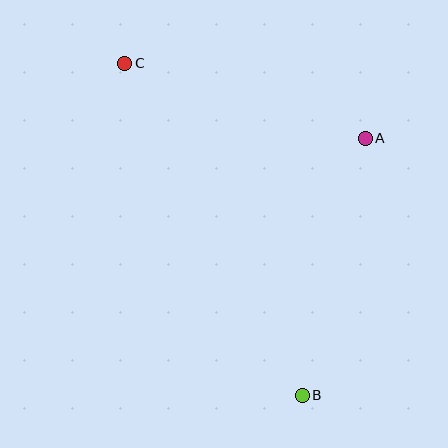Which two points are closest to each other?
Points A and C are closest to each other.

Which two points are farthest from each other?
Points B and C are farthest from each other.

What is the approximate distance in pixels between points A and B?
The distance between A and B is approximately 265 pixels.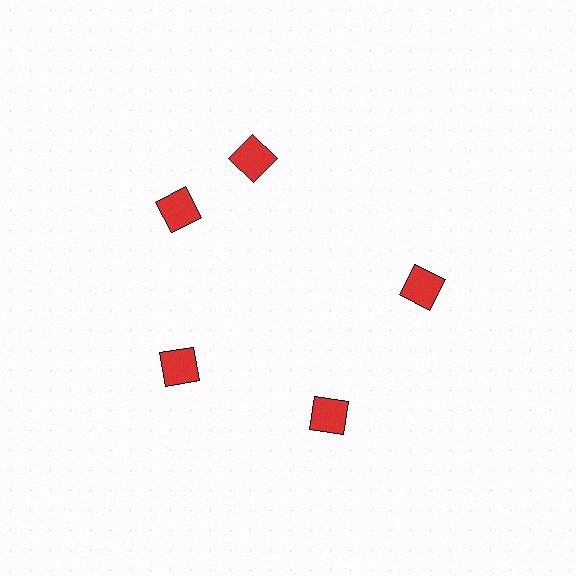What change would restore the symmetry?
The symmetry would be restored by rotating it back into even spacing with its neighbors so that all 5 diamonds sit at equal angles and equal distance from the center.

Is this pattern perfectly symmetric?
No. The 5 red diamonds are arranged in a ring, but one element near the 1 o'clock position is rotated out of alignment along the ring, breaking the 5-fold rotational symmetry.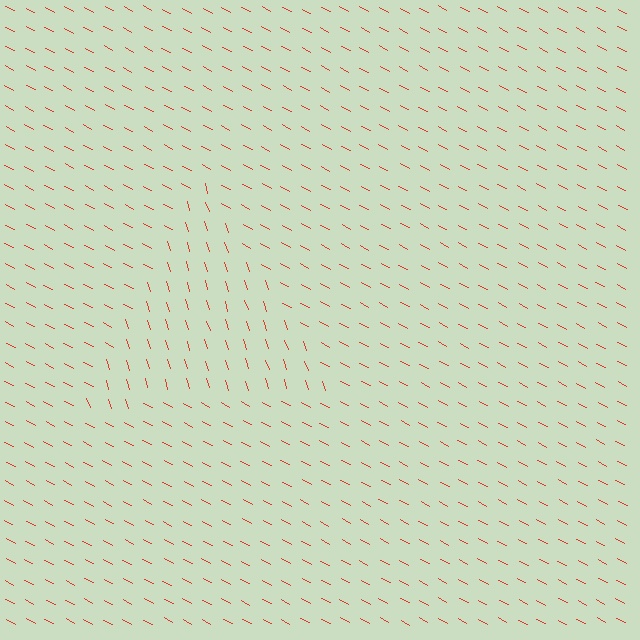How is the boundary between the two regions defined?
The boundary is defined purely by a change in line orientation (approximately 45 degrees difference). All lines are the same color and thickness.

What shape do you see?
I see a triangle.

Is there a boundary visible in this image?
Yes, there is a texture boundary formed by a change in line orientation.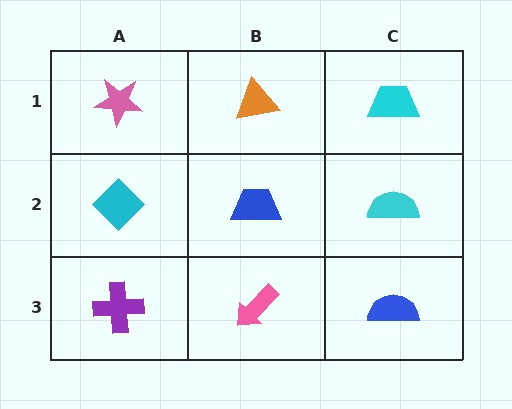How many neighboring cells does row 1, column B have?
3.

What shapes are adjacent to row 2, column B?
An orange triangle (row 1, column B), a pink arrow (row 3, column B), a cyan diamond (row 2, column A), a cyan semicircle (row 2, column C).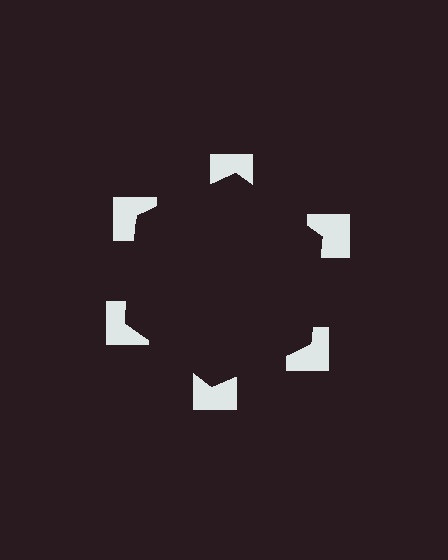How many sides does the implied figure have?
6 sides.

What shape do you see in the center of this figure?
An illusory hexagon — its edges are inferred from the aligned wedge cuts in the notched squares, not physically drawn.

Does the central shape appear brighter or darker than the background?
It typically appears slightly darker than the background, even though no actual brightness change is drawn.